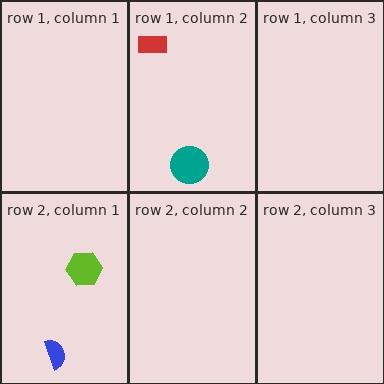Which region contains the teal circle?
The row 1, column 2 region.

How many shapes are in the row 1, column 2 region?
2.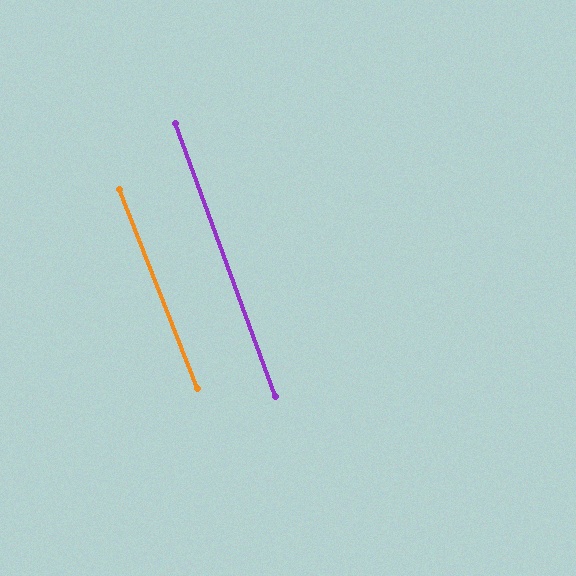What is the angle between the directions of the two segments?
Approximately 1 degree.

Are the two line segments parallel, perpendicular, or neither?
Parallel — their directions differ by only 1.4°.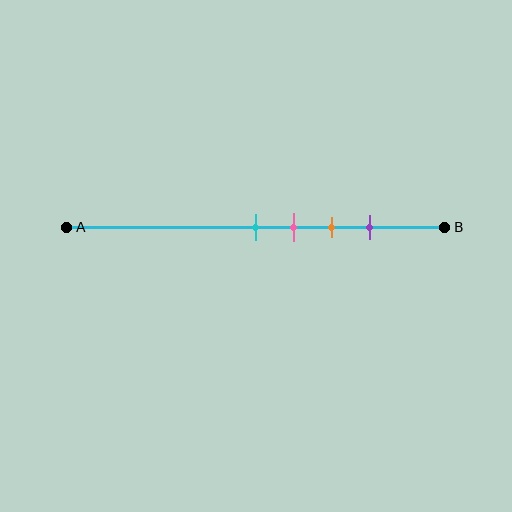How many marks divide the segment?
There are 4 marks dividing the segment.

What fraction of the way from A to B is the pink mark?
The pink mark is approximately 60% (0.6) of the way from A to B.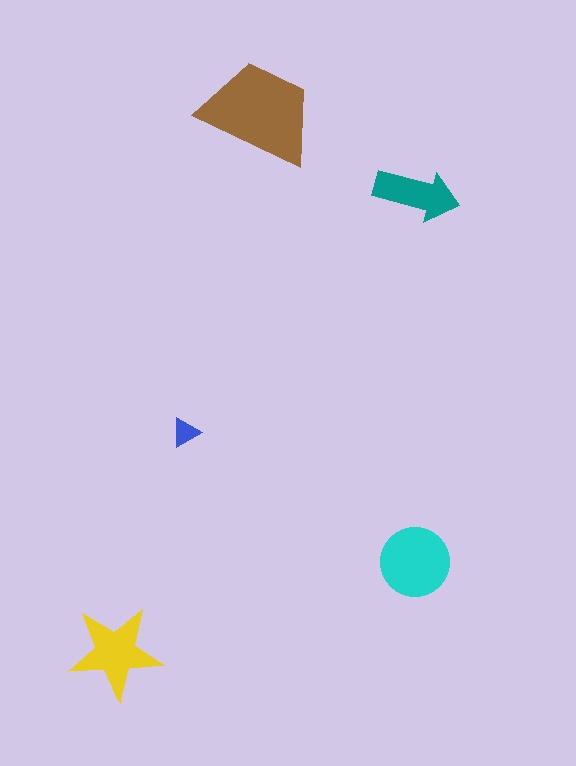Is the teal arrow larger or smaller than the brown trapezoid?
Smaller.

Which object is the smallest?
The blue triangle.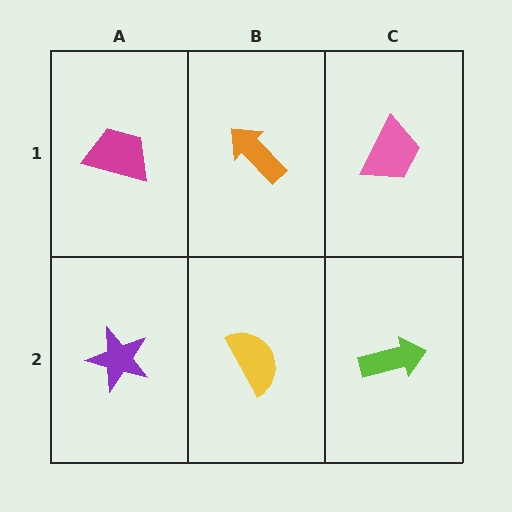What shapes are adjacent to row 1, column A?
A purple star (row 2, column A), an orange arrow (row 1, column B).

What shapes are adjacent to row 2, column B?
An orange arrow (row 1, column B), a purple star (row 2, column A), a lime arrow (row 2, column C).